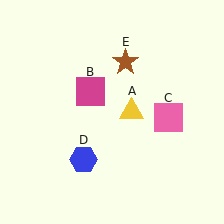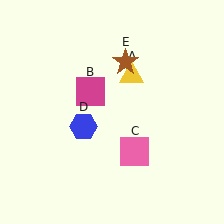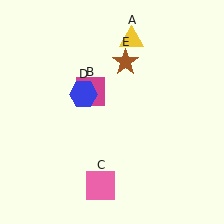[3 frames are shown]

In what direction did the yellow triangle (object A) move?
The yellow triangle (object A) moved up.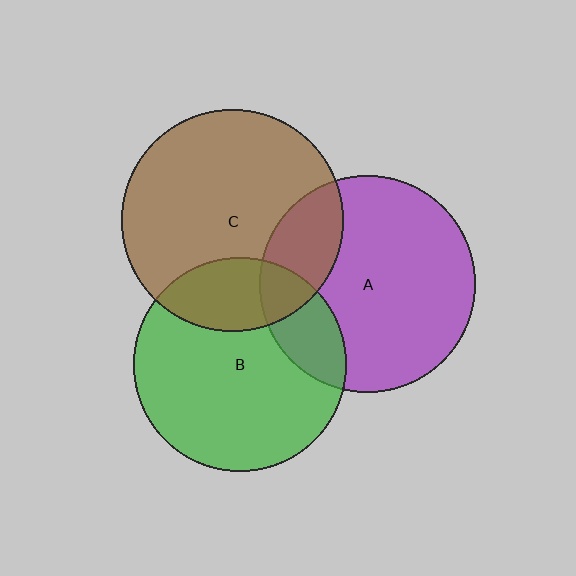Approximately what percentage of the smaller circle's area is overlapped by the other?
Approximately 25%.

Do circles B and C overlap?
Yes.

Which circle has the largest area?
Circle C (brown).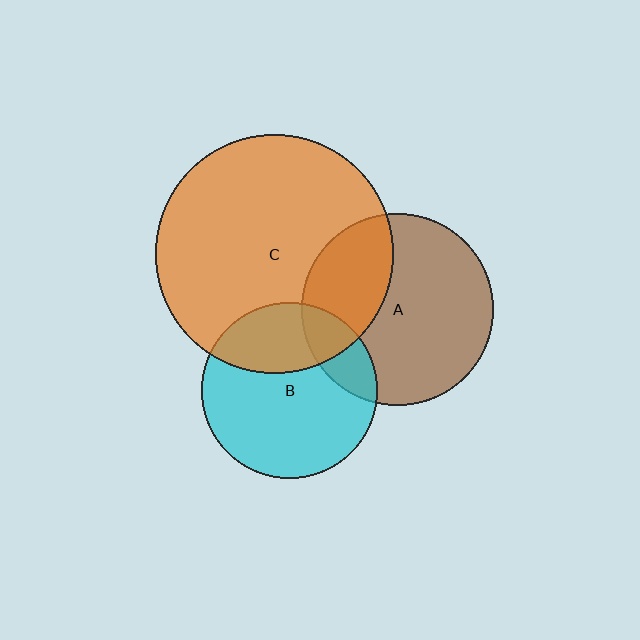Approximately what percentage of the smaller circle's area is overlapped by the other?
Approximately 30%.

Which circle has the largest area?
Circle C (orange).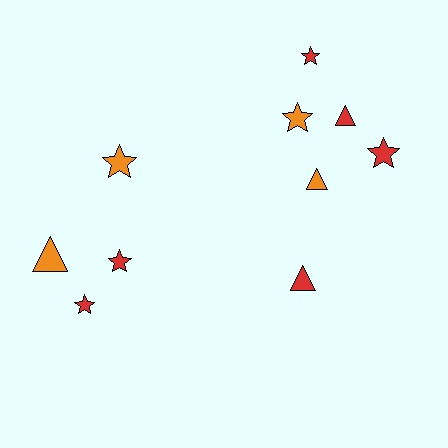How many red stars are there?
There are 4 red stars.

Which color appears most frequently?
Red, with 6 objects.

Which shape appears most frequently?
Star, with 6 objects.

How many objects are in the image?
There are 10 objects.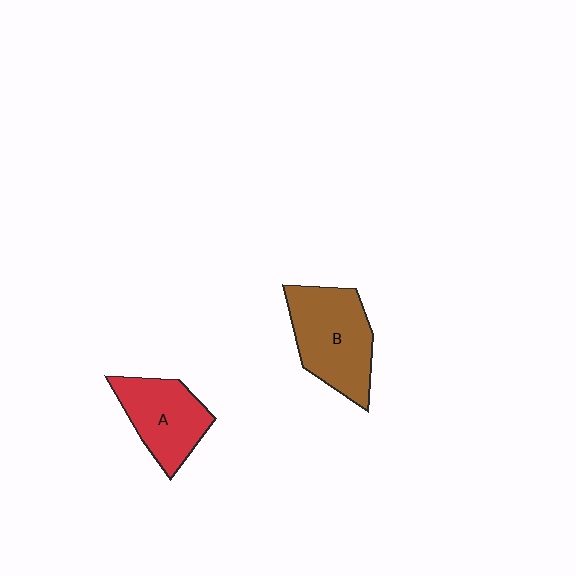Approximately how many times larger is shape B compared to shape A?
Approximately 1.3 times.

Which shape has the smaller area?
Shape A (red).